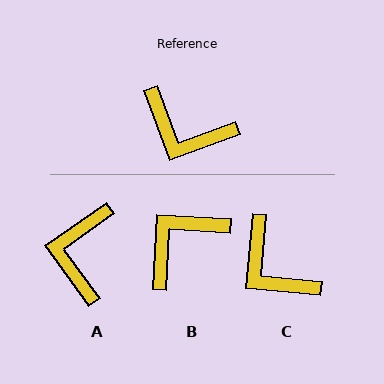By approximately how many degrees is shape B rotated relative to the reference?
Approximately 113 degrees clockwise.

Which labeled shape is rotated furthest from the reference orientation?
B, about 113 degrees away.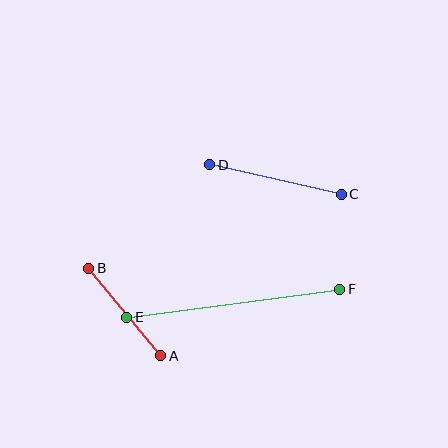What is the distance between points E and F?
The distance is approximately 215 pixels.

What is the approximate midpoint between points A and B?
The midpoint is at approximately (125, 312) pixels.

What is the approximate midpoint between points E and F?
The midpoint is at approximately (233, 303) pixels.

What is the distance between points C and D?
The distance is approximately 135 pixels.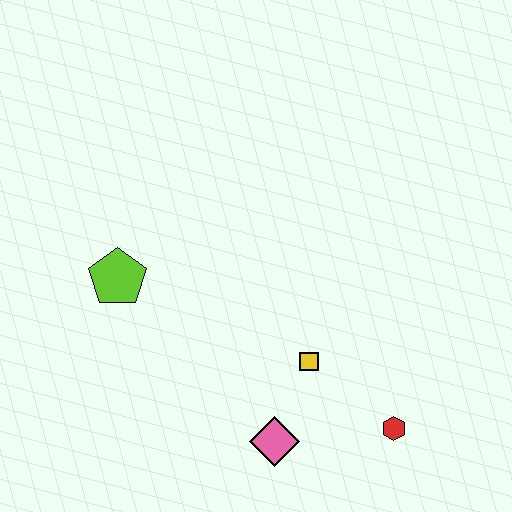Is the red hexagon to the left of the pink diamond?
No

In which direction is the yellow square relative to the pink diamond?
The yellow square is above the pink diamond.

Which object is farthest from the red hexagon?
The lime pentagon is farthest from the red hexagon.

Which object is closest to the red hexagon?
The yellow square is closest to the red hexagon.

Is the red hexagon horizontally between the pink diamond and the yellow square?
No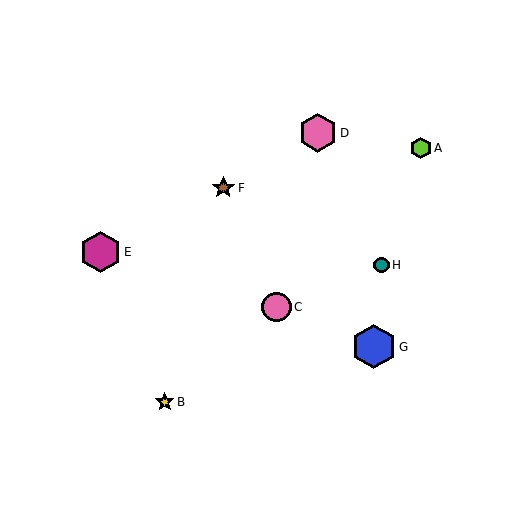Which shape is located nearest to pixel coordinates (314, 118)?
The pink hexagon (labeled D) at (318, 133) is nearest to that location.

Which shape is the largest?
The blue hexagon (labeled G) is the largest.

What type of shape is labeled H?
Shape H is a teal circle.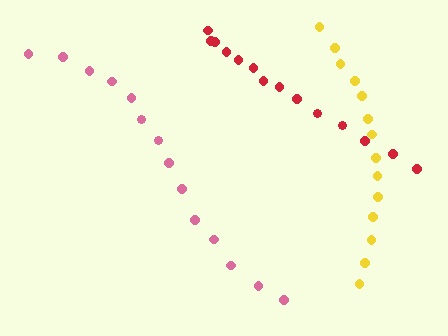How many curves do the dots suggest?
There are 3 distinct paths.